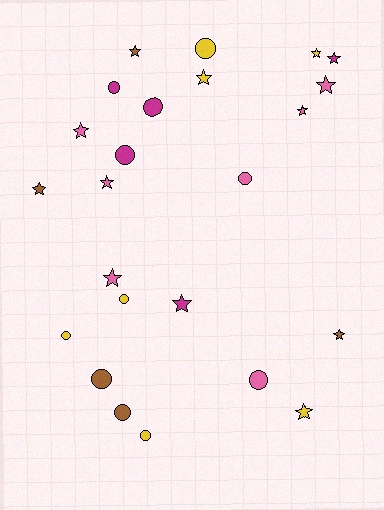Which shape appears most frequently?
Star, with 13 objects.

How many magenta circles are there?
There are 3 magenta circles.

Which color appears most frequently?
Pink, with 7 objects.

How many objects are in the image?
There are 24 objects.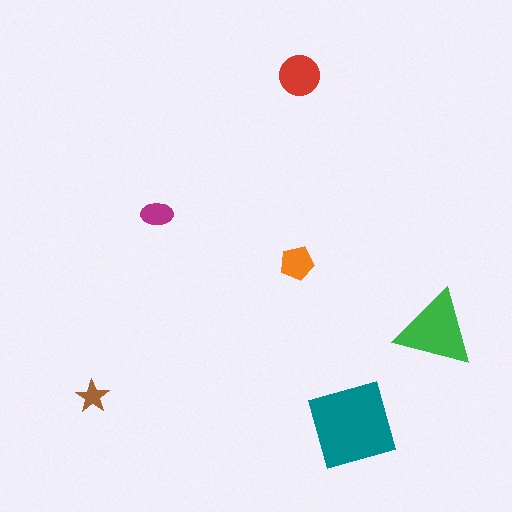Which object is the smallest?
The brown star.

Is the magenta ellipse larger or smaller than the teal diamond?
Smaller.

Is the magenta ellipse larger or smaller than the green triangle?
Smaller.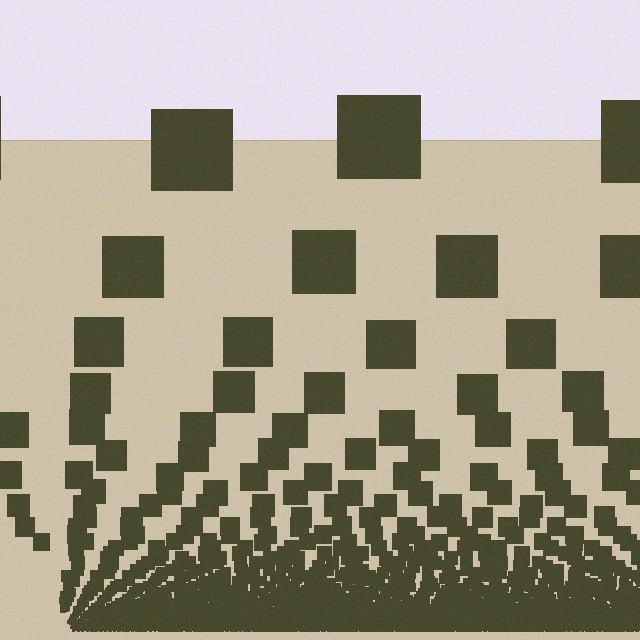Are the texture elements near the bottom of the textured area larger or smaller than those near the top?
Smaller. The gradient is inverted — elements near the bottom are smaller and denser.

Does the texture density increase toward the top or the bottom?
Density increases toward the bottom.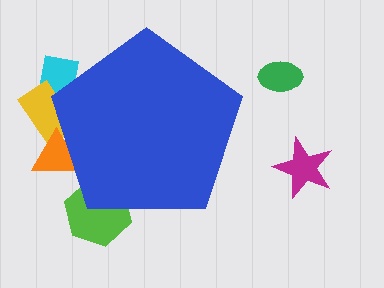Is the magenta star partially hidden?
No, the magenta star is fully visible.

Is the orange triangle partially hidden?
Yes, the orange triangle is partially hidden behind the blue pentagon.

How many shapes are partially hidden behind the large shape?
4 shapes are partially hidden.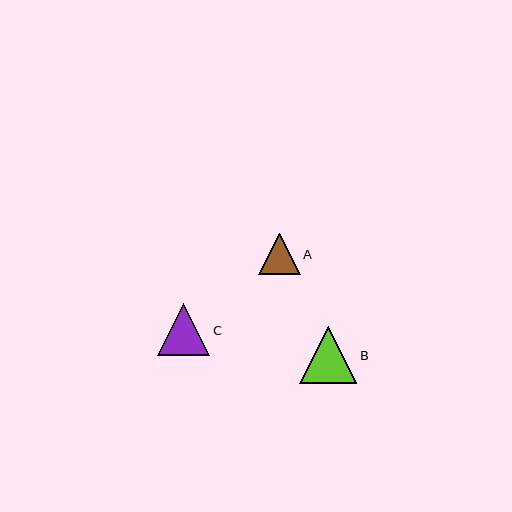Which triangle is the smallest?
Triangle A is the smallest with a size of approximately 42 pixels.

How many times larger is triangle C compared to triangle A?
Triangle C is approximately 1.2 times the size of triangle A.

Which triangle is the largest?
Triangle B is the largest with a size of approximately 57 pixels.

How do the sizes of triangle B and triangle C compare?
Triangle B and triangle C are approximately the same size.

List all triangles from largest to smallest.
From largest to smallest: B, C, A.